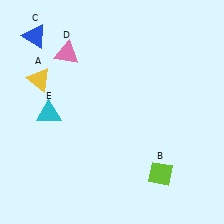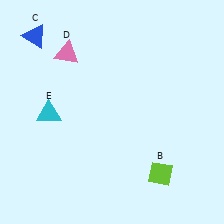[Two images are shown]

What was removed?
The yellow triangle (A) was removed in Image 2.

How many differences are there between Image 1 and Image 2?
There is 1 difference between the two images.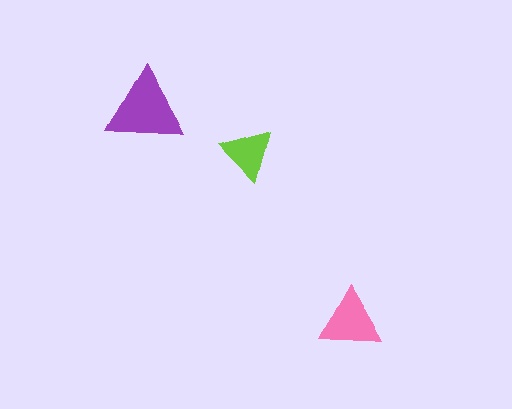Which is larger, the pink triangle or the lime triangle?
The pink one.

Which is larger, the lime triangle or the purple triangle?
The purple one.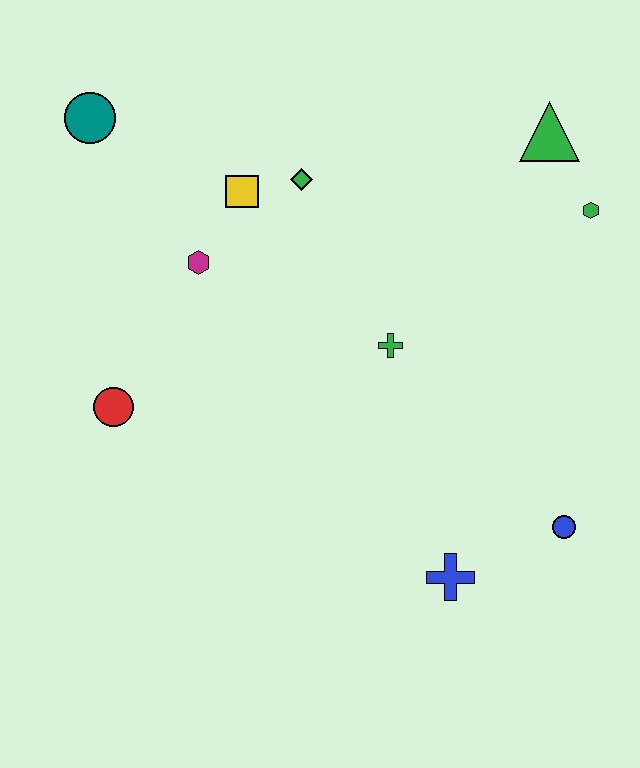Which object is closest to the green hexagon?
The green triangle is closest to the green hexagon.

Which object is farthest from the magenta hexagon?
The blue circle is farthest from the magenta hexagon.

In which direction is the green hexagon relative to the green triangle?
The green hexagon is below the green triangle.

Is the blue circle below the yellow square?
Yes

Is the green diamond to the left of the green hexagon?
Yes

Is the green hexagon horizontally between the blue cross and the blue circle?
No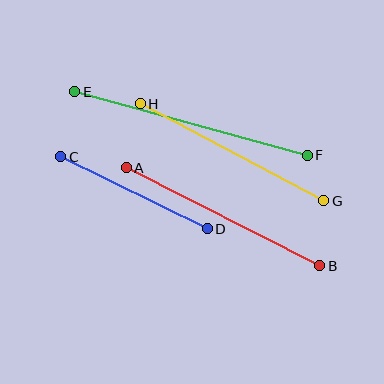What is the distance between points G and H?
The distance is approximately 208 pixels.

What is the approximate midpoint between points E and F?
The midpoint is at approximately (191, 123) pixels.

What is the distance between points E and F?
The distance is approximately 241 pixels.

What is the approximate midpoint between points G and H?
The midpoint is at approximately (232, 152) pixels.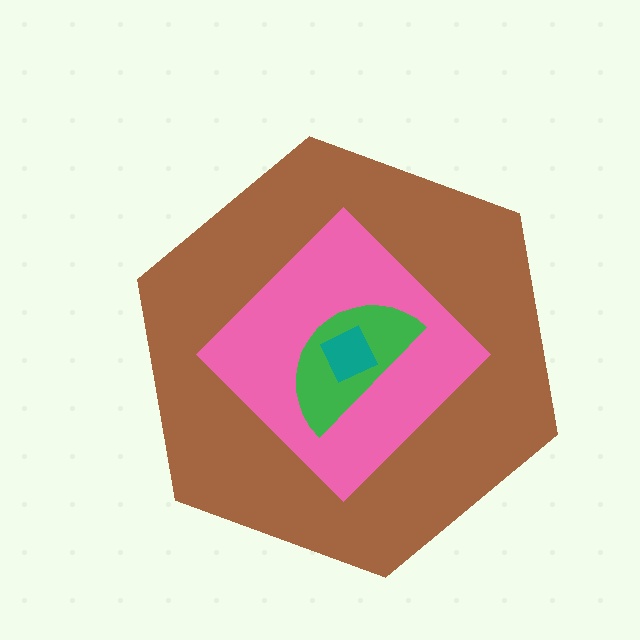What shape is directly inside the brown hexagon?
The pink diamond.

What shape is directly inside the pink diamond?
The green semicircle.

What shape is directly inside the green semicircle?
The teal square.